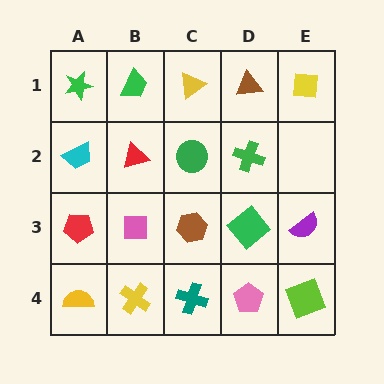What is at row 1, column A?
A green star.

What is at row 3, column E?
A purple semicircle.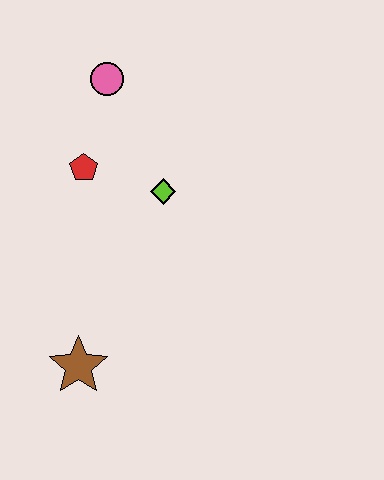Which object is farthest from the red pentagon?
The brown star is farthest from the red pentagon.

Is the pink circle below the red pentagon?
No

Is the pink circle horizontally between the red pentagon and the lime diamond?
Yes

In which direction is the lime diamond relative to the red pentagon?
The lime diamond is to the right of the red pentagon.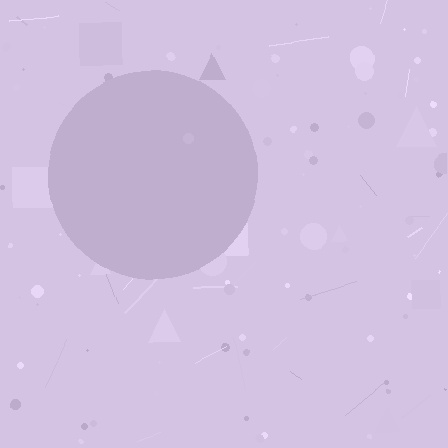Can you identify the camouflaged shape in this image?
The camouflaged shape is a circle.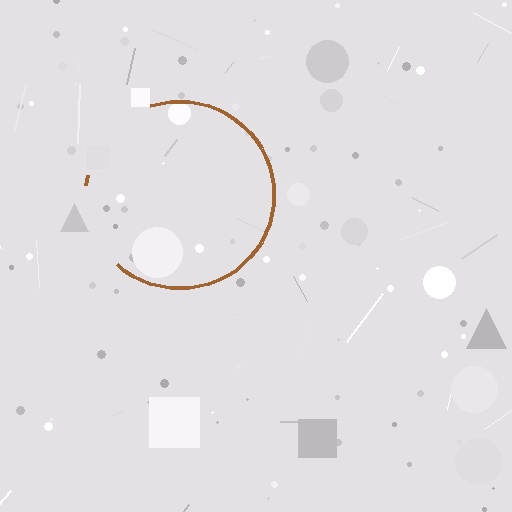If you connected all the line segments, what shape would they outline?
They would outline a circle.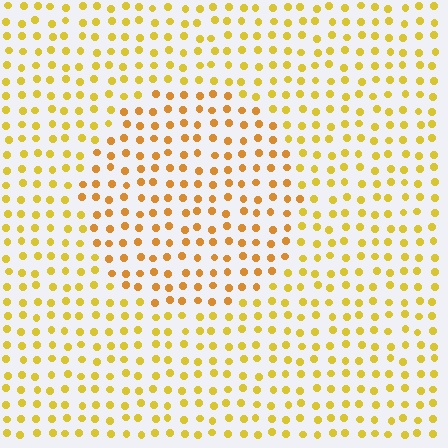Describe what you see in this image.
The image is filled with small yellow elements in a uniform arrangement. A circle-shaped region is visible where the elements are tinted to a slightly different hue, forming a subtle color boundary.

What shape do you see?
I see a circle.